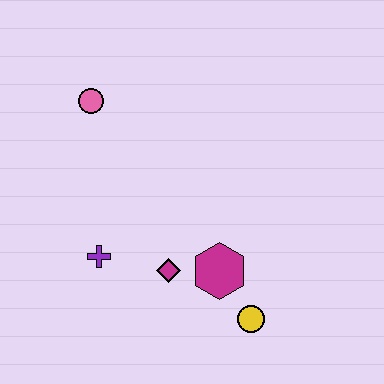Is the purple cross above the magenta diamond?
Yes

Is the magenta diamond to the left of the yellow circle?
Yes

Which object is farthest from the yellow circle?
The pink circle is farthest from the yellow circle.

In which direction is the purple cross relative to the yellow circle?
The purple cross is to the left of the yellow circle.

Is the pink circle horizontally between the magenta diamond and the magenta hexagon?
No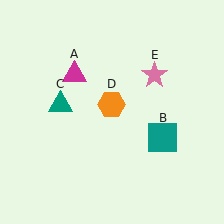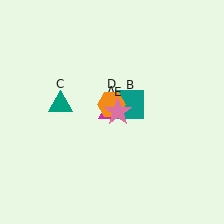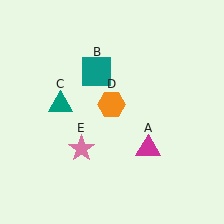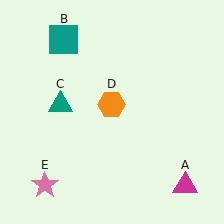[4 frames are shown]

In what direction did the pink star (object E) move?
The pink star (object E) moved down and to the left.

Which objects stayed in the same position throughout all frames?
Teal triangle (object C) and orange hexagon (object D) remained stationary.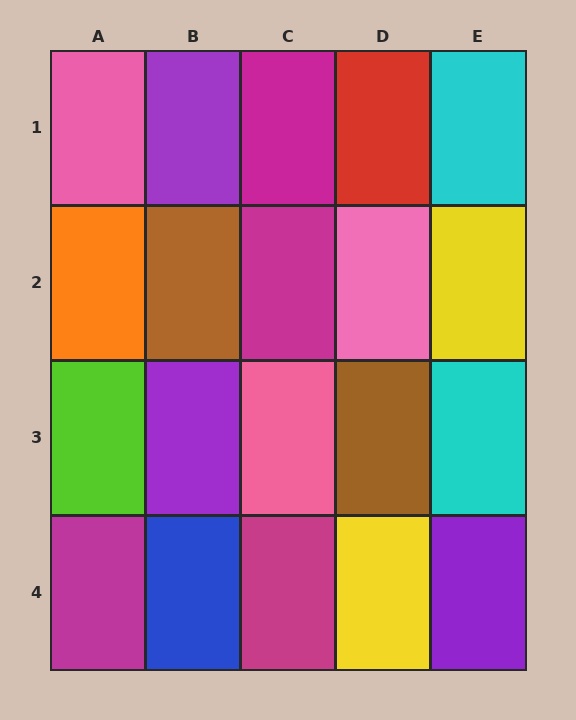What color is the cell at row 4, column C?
Magenta.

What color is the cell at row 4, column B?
Blue.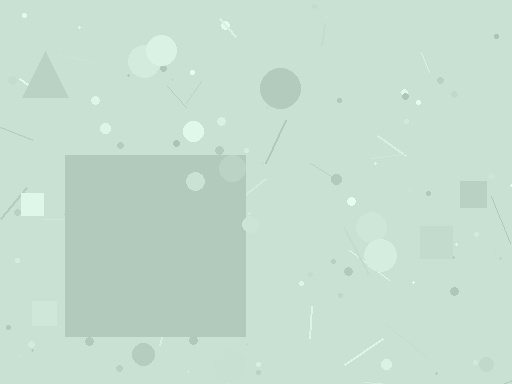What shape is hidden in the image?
A square is hidden in the image.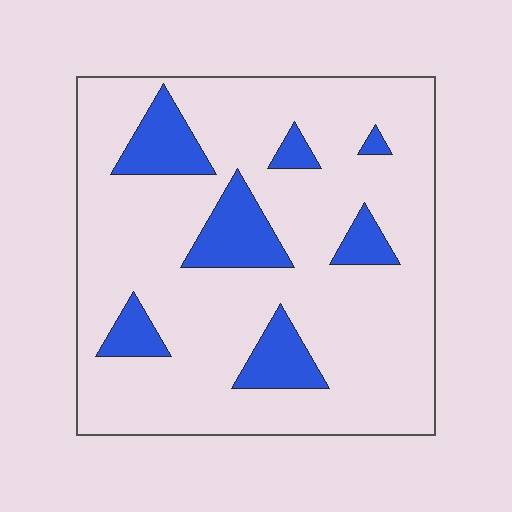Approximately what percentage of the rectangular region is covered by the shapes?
Approximately 15%.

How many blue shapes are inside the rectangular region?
7.